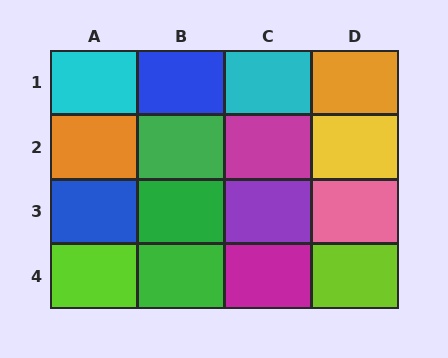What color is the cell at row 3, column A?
Blue.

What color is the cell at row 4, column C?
Magenta.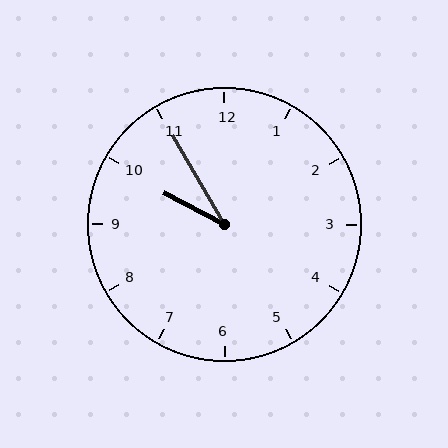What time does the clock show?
9:55.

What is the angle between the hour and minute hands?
Approximately 32 degrees.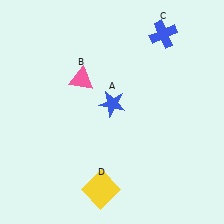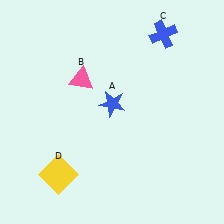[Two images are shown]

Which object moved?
The yellow square (D) moved left.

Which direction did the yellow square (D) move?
The yellow square (D) moved left.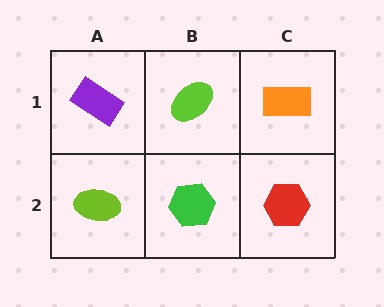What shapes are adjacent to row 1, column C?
A red hexagon (row 2, column C), a lime ellipse (row 1, column B).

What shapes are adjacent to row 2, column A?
A purple rectangle (row 1, column A), a green hexagon (row 2, column B).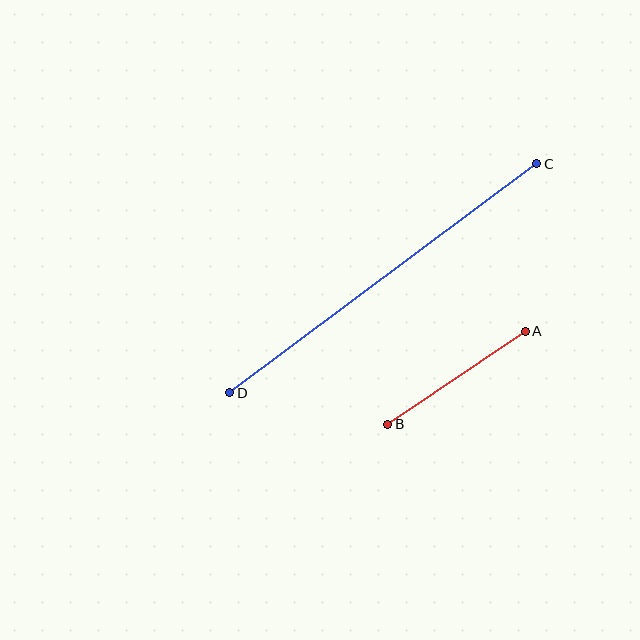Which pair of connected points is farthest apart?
Points C and D are farthest apart.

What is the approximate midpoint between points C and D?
The midpoint is at approximately (383, 278) pixels.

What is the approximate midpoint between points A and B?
The midpoint is at approximately (457, 378) pixels.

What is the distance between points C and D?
The distance is approximately 383 pixels.